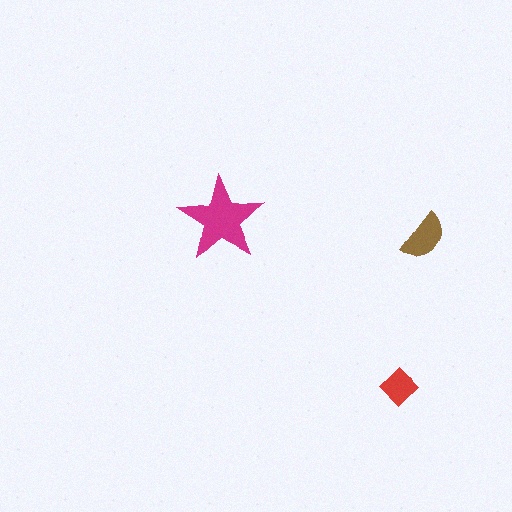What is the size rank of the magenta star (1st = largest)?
1st.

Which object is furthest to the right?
The brown semicircle is rightmost.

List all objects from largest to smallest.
The magenta star, the brown semicircle, the red diamond.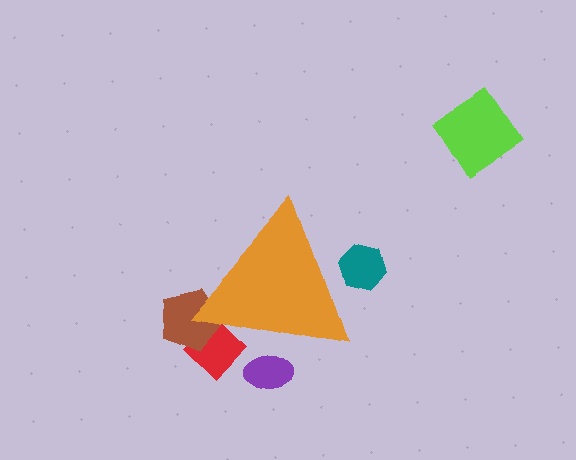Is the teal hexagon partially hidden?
Yes, the teal hexagon is partially hidden behind the orange triangle.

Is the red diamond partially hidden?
Yes, the red diamond is partially hidden behind the orange triangle.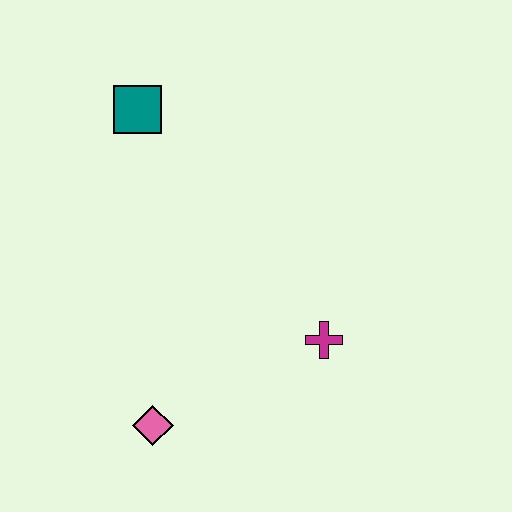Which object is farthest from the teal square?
The pink diamond is farthest from the teal square.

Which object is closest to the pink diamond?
The magenta cross is closest to the pink diamond.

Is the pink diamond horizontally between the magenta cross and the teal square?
Yes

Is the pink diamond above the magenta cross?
No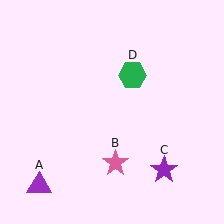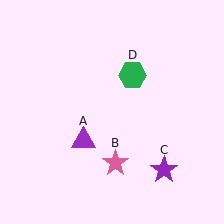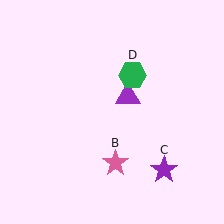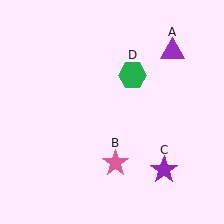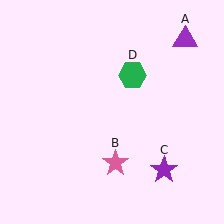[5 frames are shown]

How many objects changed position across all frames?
1 object changed position: purple triangle (object A).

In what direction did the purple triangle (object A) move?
The purple triangle (object A) moved up and to the right.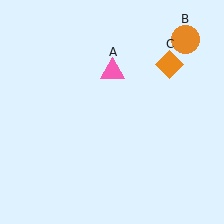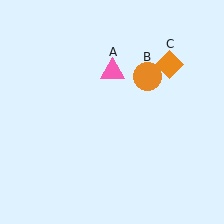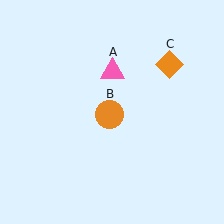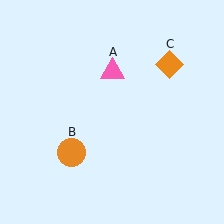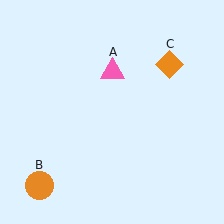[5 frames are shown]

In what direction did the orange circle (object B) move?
The orange circle (object B) moved down and to the left.